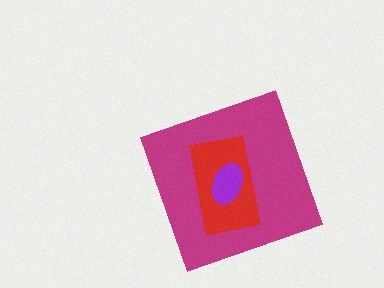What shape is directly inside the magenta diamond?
The red rectangle.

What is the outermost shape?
The magenta diamond.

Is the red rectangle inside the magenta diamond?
Yes.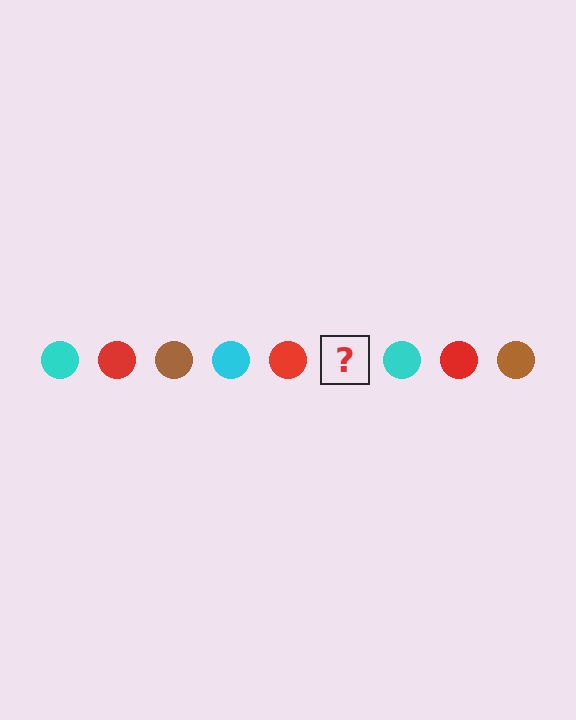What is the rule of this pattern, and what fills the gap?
The rule is that the pattern cycles through cyan, red, brown circles. The gap should be filled with a brown circle.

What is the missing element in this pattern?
The missing element is a brown circle.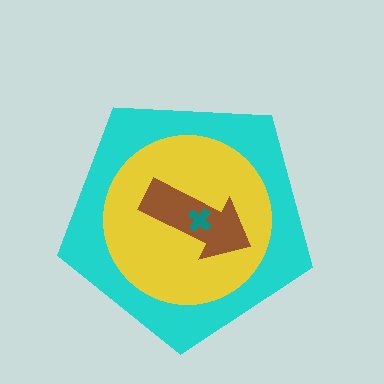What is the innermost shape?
The teal cross.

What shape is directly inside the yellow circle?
The brown arrow.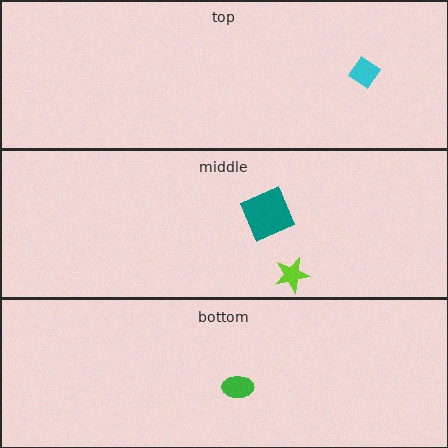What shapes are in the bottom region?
The green ellipse.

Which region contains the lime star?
The middle region.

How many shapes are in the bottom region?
1.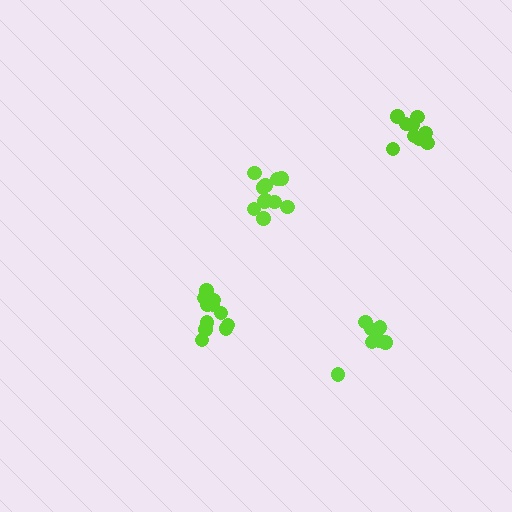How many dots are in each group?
Group 1: 9 dots, Group 2: 11 dots, Group 3: 12 dots, Group 4: 9 dots (41 total).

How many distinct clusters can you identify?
There are 4 distinct clusters.